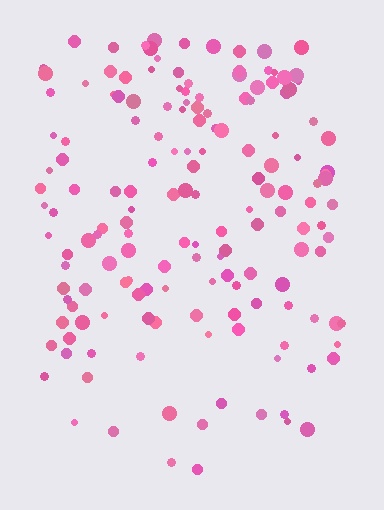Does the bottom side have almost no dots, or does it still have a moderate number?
Still a moderate number, just noticeably fewer than the top.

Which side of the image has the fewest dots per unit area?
The bottom.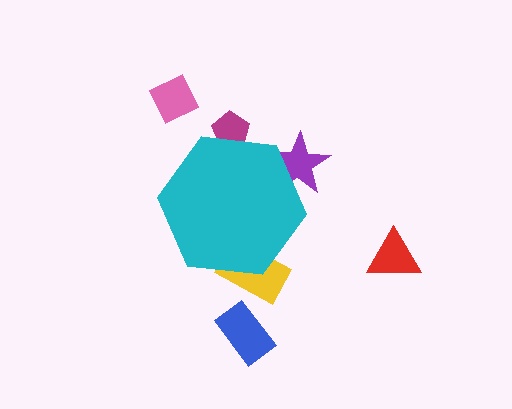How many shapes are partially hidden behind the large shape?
3 shapes are partially hidden.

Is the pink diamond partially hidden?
No, the pink diamond is fully visible.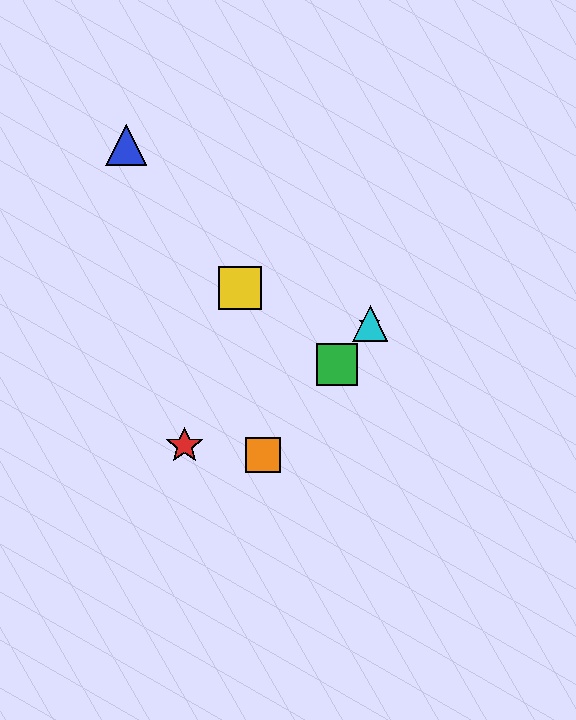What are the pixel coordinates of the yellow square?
The yellow square is at (240, 288).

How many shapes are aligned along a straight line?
4 shapes (the green square, the purple star, the orange square, the cyan triangle) are aligned along a straight line.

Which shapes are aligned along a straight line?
The green square, the purple star, the orange square, the cyan triangle are aligned along a straight line.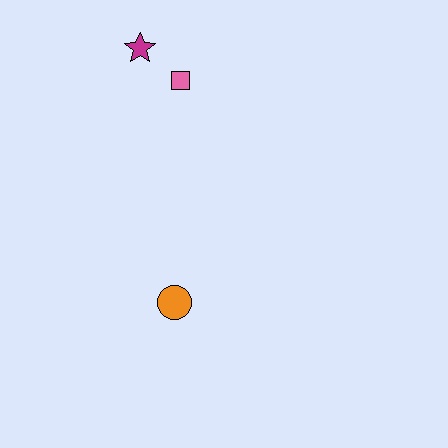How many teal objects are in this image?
There are no teal objects.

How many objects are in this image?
There are 3 objects.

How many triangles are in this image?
There are no triangles.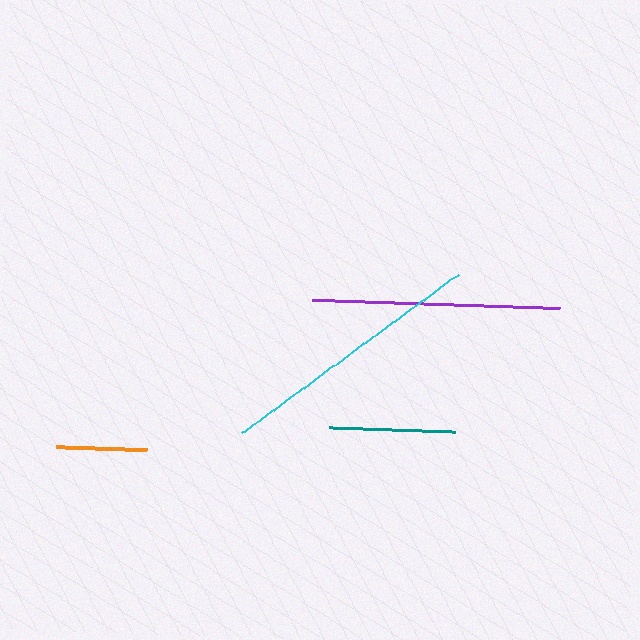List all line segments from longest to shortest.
From longest to shortest: cyan, purple, teal, orange.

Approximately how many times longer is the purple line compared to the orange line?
The purple line is approximately 2.7 times the length of the orange line.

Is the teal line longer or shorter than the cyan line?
The cyan line is longer than the teal line.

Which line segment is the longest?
The cyan line is the longest at approximately 268 pixels.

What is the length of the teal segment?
The teal segment is approximately 125 pixels long.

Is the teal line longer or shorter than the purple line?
The purple line is longer than the teal line.